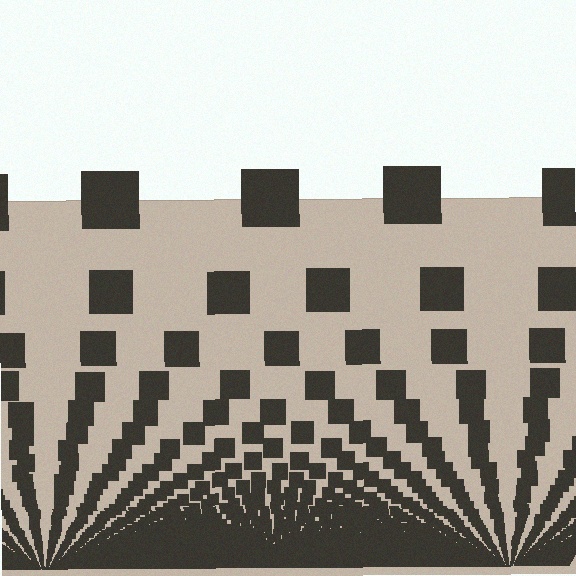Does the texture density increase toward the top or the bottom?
Density increases toward the bottom.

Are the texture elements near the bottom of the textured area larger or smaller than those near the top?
Smaller. The gradient is inverted — elements near the bottom are smaller and denser.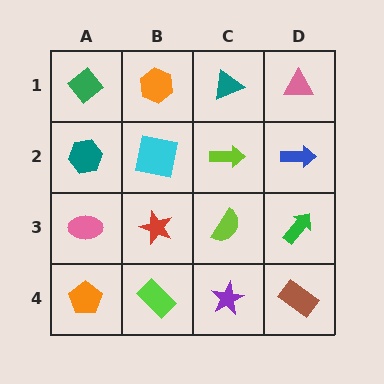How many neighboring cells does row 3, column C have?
4.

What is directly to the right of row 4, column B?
A purple star.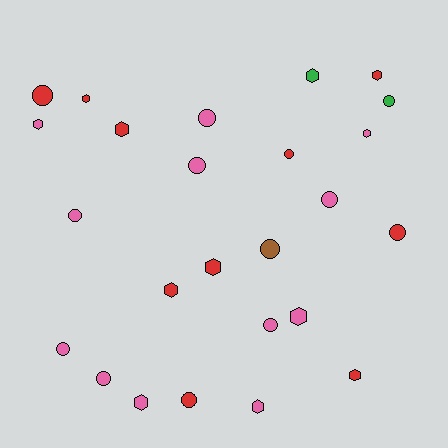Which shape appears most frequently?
Circle, with 13 objects.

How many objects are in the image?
There are 25 objects.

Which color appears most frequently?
Pink, with 12 objects.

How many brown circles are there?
There is 1 brown circle.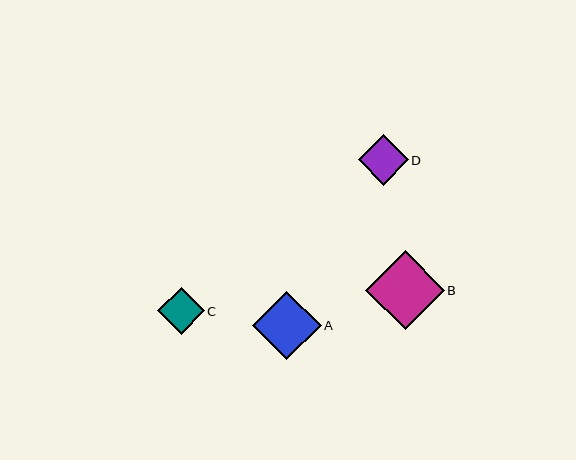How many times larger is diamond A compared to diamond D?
Diamond A is approximately 1.4 times the size of diamond D.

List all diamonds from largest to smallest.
From largest to smallest: B, A, D, C.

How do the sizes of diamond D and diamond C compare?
Diamond D and diamond C are approximately the same size.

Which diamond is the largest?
Diamond B is the largest with a size of approximately 79 pixels.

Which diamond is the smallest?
Diamond C is the smallest with a size of approximately 47 pixels.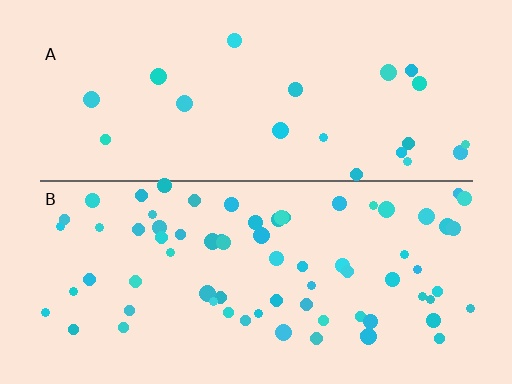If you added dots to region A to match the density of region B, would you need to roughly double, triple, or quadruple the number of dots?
Approximately triple.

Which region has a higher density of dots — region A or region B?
B (the bottom).